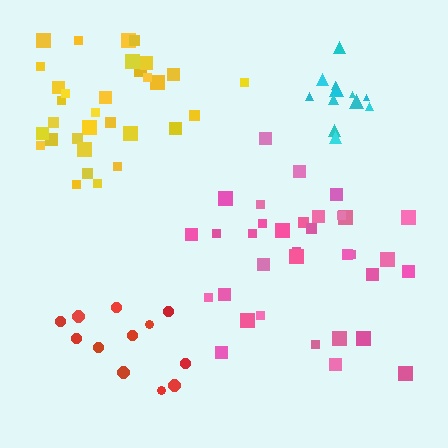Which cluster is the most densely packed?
Cyan.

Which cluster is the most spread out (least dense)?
Pink.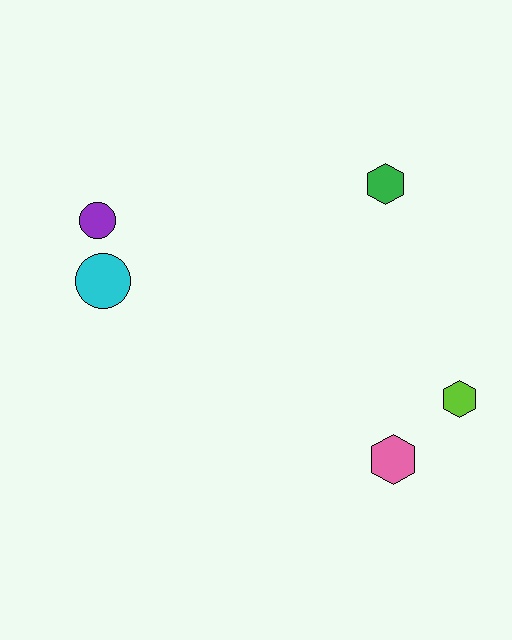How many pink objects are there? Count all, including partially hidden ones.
There is 1 pink object.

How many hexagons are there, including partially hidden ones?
There are 3 hexagons.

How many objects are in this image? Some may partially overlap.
There are 5 objects.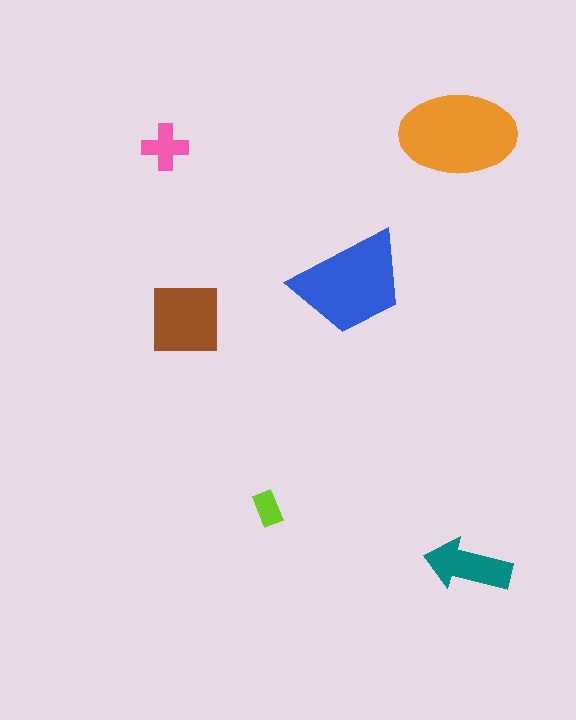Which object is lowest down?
The teal arrow is bottommost.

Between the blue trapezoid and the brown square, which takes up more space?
The blue trapezoid.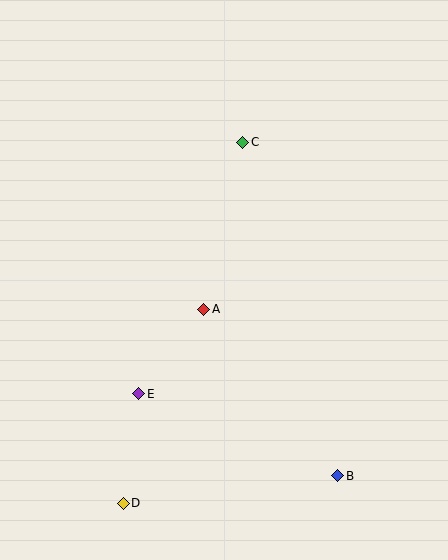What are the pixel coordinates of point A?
Point A is at (204, 309).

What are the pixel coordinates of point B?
Point B is at (338, 476).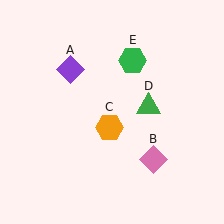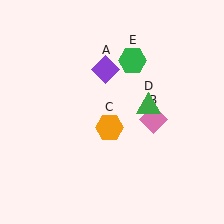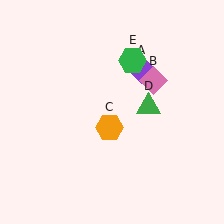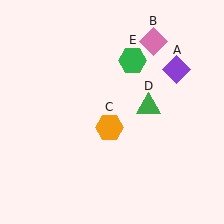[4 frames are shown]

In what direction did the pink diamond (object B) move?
The pink diamond (object B) moved up.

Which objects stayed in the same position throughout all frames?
Orange hexagon (object C) and green triangle (object D) and green hexagon (object E) remained stationary.